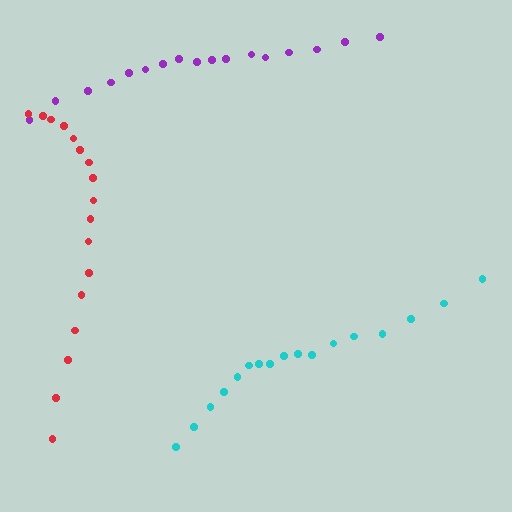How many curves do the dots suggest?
There are 3 distinct paths.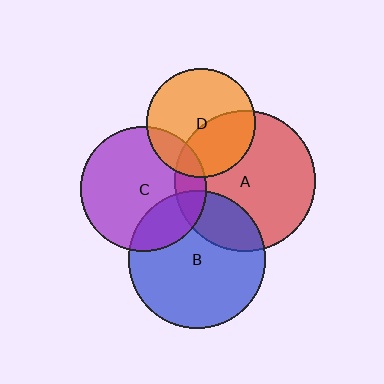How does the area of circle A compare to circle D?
Approximately 1.7 times.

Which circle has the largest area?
Circle A (red).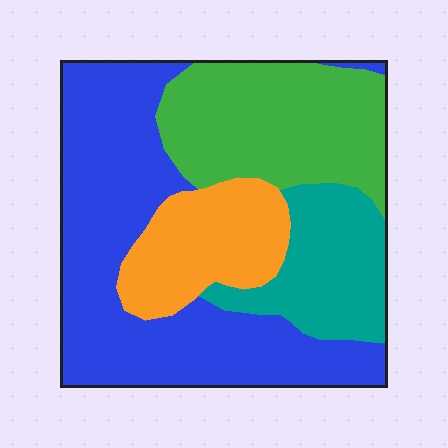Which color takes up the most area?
Blue, at roughly 45%.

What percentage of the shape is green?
Green takes up between a quarter and a half of the shape.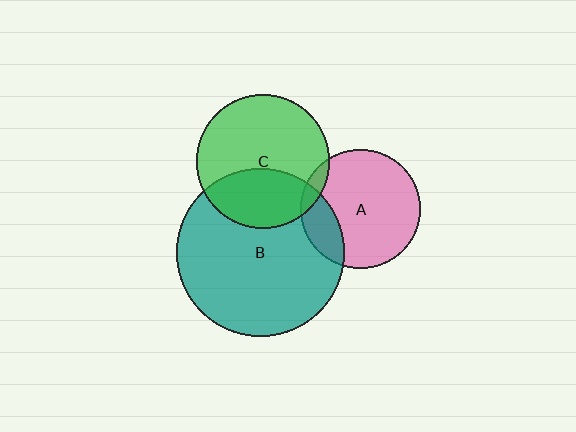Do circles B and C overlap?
Yes.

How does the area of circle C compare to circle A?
Approximately 1.3 times.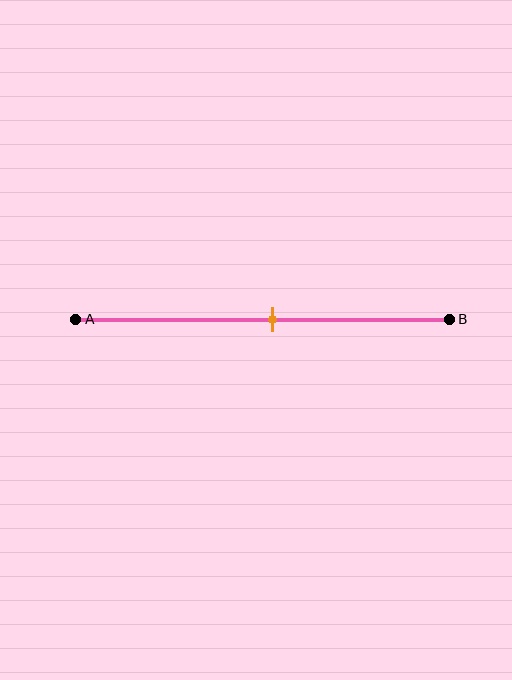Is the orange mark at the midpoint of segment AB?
Yes, the mark is approximately at the midpoint.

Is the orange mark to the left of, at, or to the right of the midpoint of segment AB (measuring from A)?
The orange mark is approximately at the midpoint of segment AB.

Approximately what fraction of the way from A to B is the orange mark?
The orange mark is approximately 55% of the way from A to B.